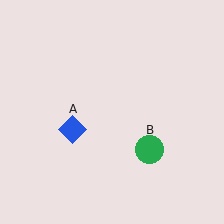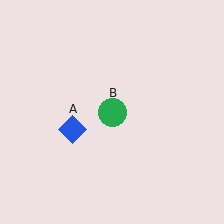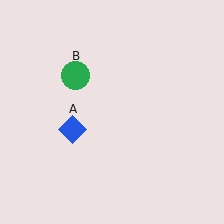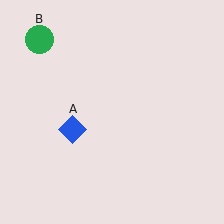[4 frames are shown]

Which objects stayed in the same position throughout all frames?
Blue diamond (object A) remained stationary.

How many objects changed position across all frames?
1 object changed position: green circle (object B).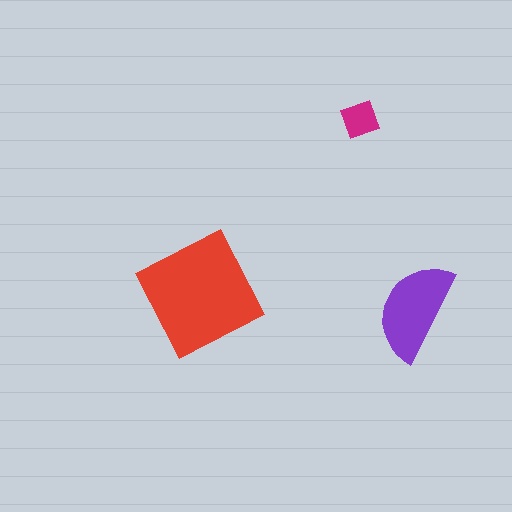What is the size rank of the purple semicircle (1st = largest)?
2nd.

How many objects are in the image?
There are 3 objects in the image.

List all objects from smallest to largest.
The magenta diamond, the purple semicircle, the red square.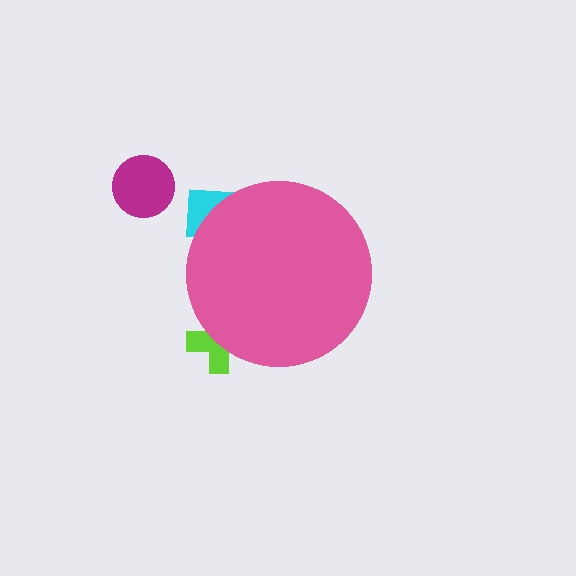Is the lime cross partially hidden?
Yes, the lime cross is partially hidden behind the pink circle.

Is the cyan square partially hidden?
Yes, the cyan square is partially hidden behind the pink circle.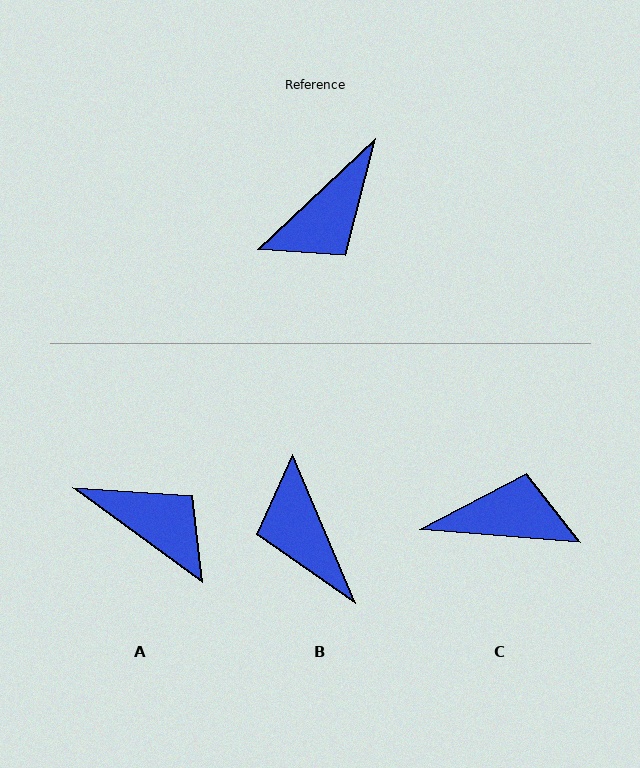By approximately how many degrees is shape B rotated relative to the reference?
Approximately 110 degrees clockwise.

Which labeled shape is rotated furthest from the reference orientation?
C, about 132 degrees away.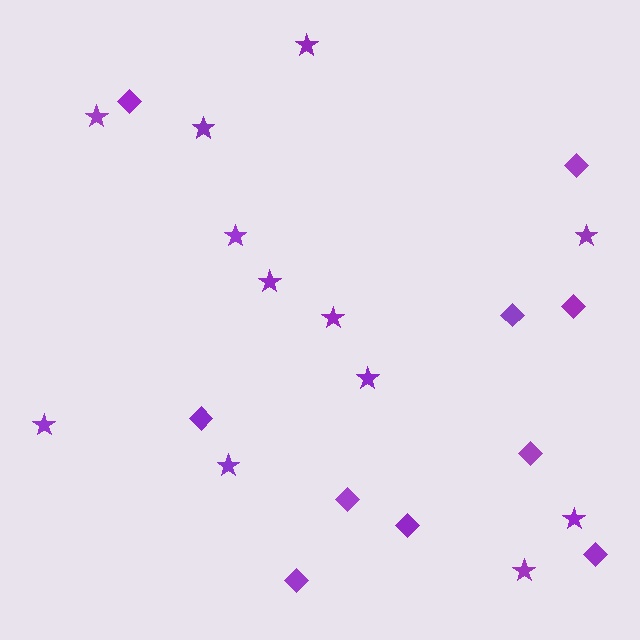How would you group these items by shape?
There are 2 groups: one group of diamonds (10) and one group of stars (12).